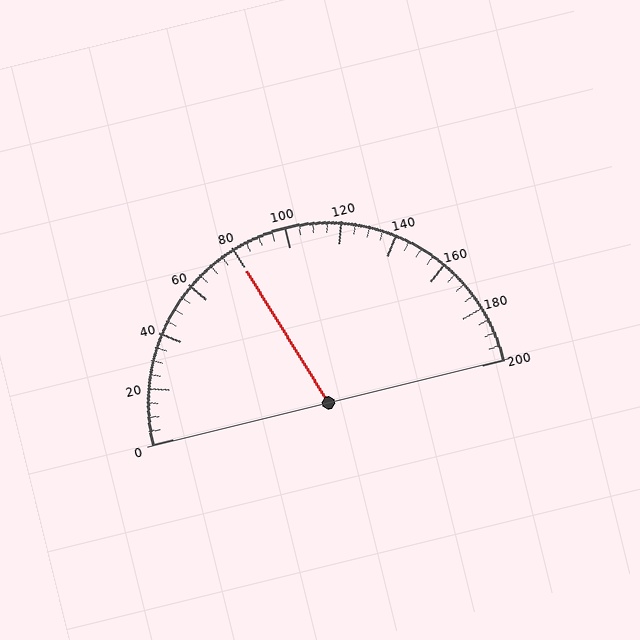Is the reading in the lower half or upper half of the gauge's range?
The reading is in the lower half of the range (0 to 200).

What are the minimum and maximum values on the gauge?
The gauge ranges from 0 to 200.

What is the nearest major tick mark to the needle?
The nearest major tick mark is 80.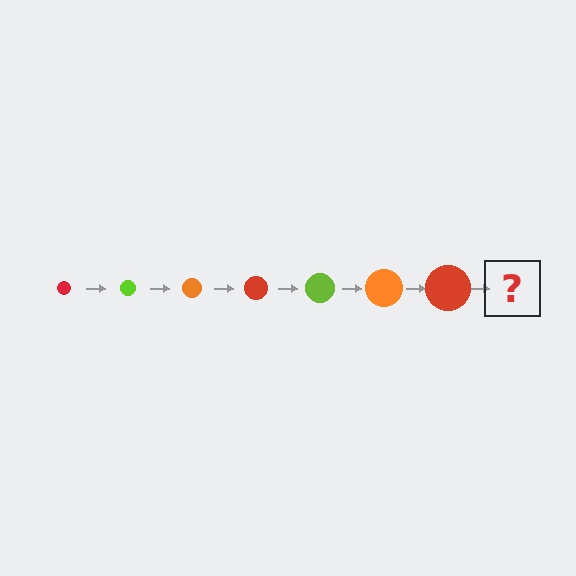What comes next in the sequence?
The next element should be a lime circle, larger than the previous one.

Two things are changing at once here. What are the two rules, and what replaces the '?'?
The two rules are that the circle grows larger each step and the color cycles through red, lime, and orange. The '?' should be a lime circle, larger than the previous one.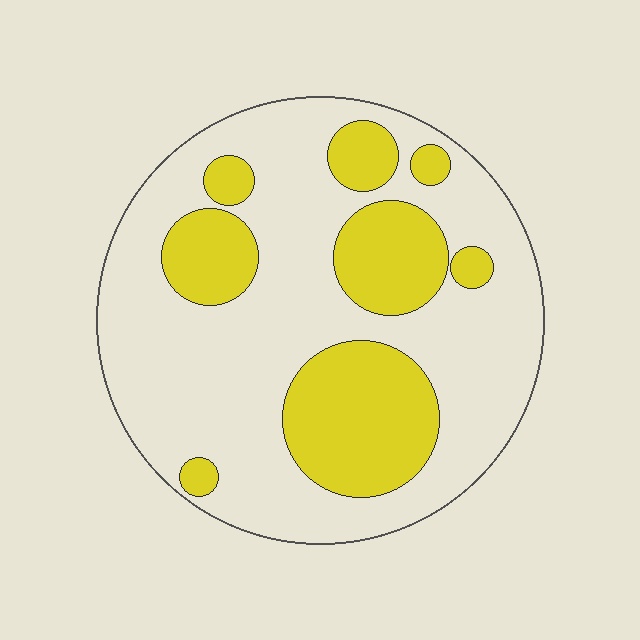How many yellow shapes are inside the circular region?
8.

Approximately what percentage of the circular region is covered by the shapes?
Approximately 30%.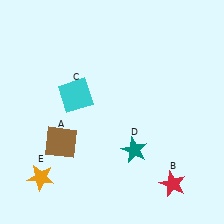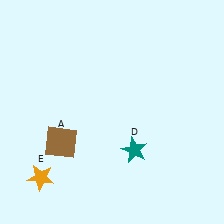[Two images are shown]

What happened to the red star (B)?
The red star (B) was removed in Image 2. It was in the bottom-right area of Image 1.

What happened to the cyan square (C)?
The cyan square (C) was removed in Image 2. It was in the top-left area of Image 1.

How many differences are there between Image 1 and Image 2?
There are 2 differences between the two images.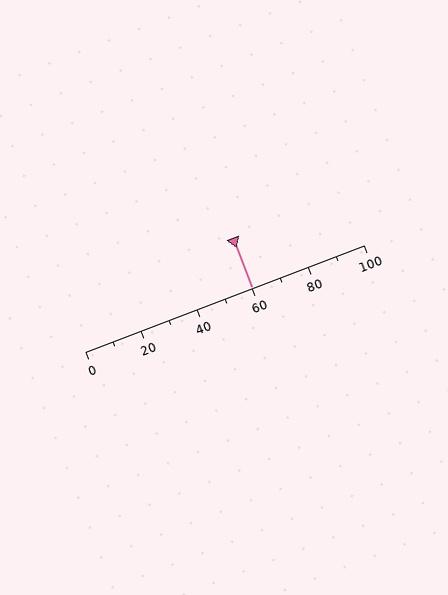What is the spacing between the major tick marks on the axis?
The major ticks are spaced 20 apart.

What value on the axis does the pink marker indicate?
The marker indicates approximately 60.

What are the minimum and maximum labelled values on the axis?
The axis runs from 0 to 100.